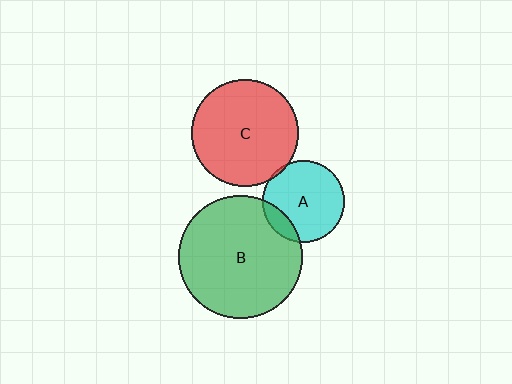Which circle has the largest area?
Circle B (green).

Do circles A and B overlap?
Yes.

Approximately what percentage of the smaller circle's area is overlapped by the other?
Approximately 15%.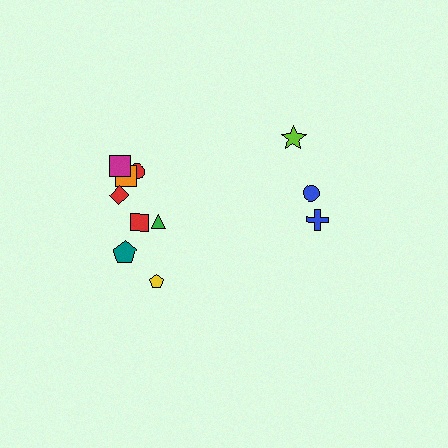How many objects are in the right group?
There are 3 objects.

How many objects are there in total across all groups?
There are 11 objects.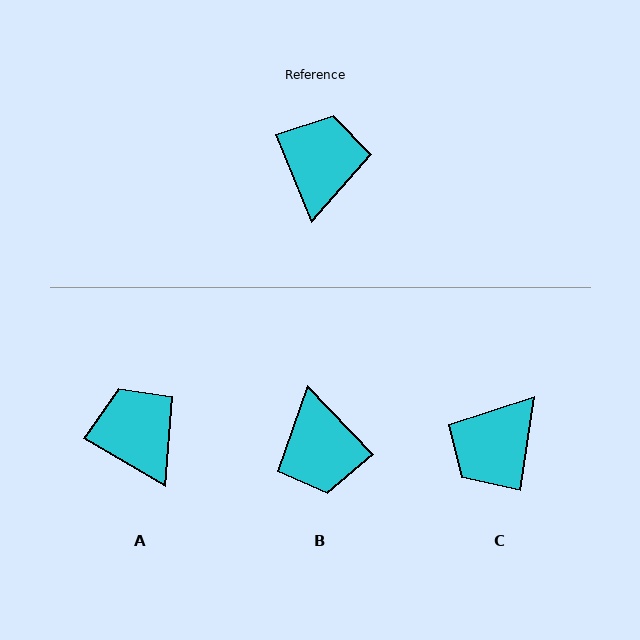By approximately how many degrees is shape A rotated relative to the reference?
Approximately 38 degrees counter-clockwise.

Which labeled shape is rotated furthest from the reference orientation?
B, about 158 degrees away.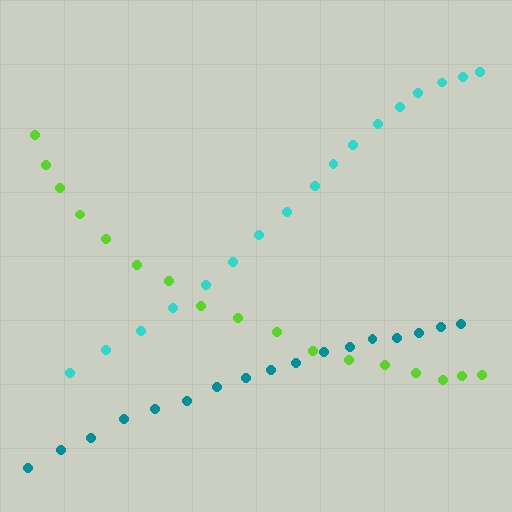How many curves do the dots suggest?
There are 3 distinct paths.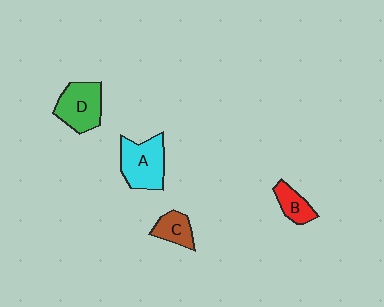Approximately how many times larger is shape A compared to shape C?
Approximately 1.9 times.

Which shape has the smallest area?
Shape B (red).